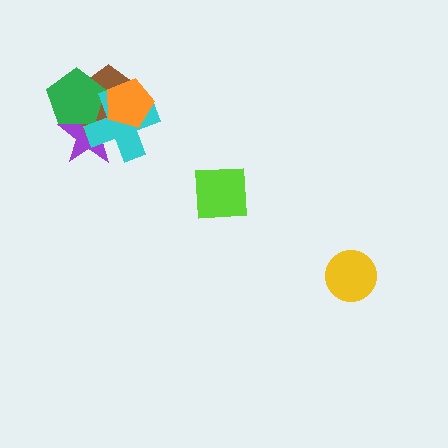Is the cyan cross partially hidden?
Yes, it is partially covered by another shape.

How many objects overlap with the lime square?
0 objects overlap with the lime square.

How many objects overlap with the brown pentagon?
4 objects overlap with the brown pentagon.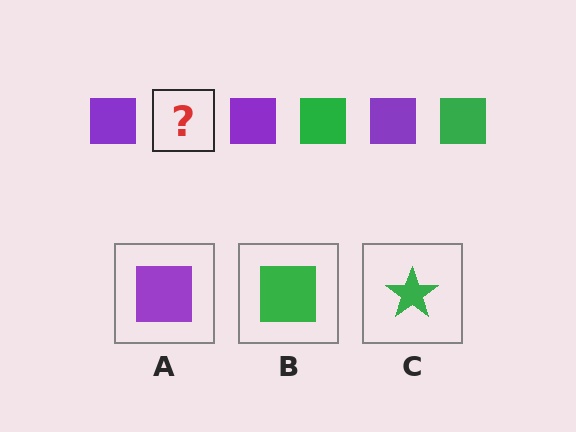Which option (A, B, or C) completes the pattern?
B.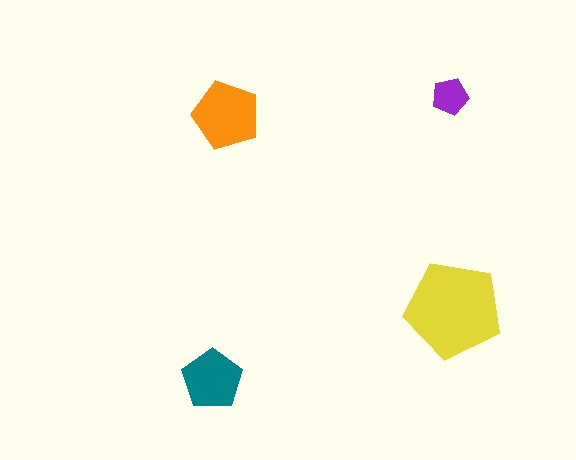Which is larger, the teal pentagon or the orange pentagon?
The orange one.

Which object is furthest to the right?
The yellow pentagon is rightmost.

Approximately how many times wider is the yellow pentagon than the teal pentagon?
About 1.5 times wider.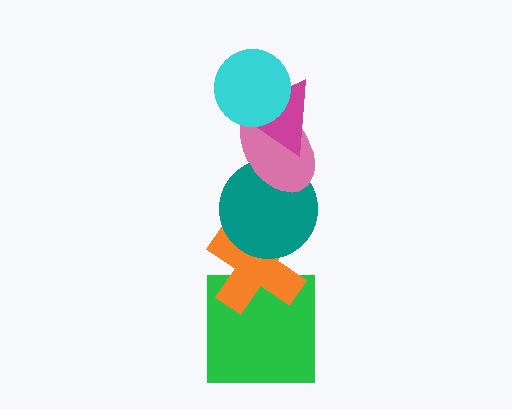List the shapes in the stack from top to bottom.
From top to bottom: the cyan circle, the magenta triangle, the pink ellipse, the teal circle, the orange cross, the green square.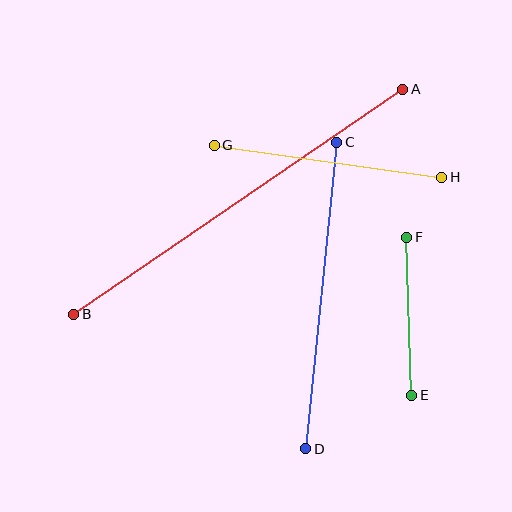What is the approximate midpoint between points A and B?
The midpoint is at approximately (238, 202) pixels.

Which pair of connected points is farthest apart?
Points A and B are farthest apart.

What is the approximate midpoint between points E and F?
The midpoint is at approximately (409, 316) pixels.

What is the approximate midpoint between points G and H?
The midpoint is at approximately (328, 161) pixels.